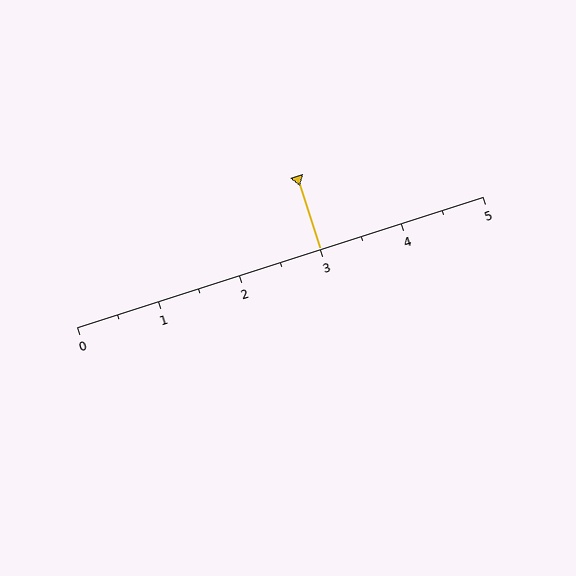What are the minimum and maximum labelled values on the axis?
The axis runs from 0 to 5.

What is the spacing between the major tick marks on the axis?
The major ticks are spaced 1 apart.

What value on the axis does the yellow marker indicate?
The marker indicates approximately 3.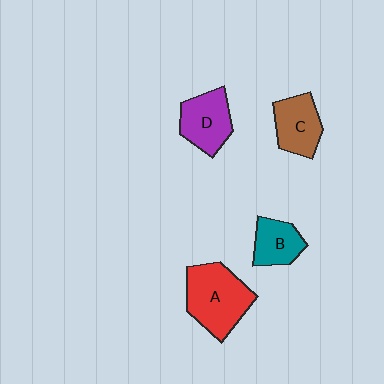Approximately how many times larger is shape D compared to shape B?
Approximately 1.3 times.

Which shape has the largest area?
Shape A (red).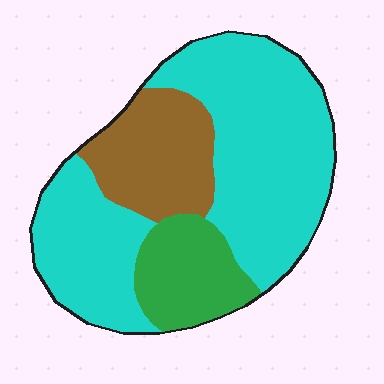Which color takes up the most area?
Cyan, at roughly 65%.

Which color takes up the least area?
Green, at roughly 15%.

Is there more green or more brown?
Brown.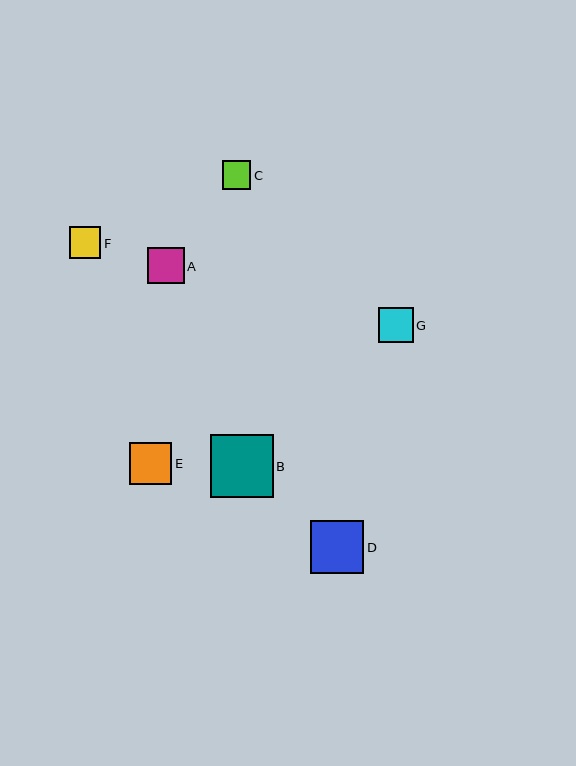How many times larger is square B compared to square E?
Square B is approximately 1.5 times the size of square E.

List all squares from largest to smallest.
From largest to smallest: B, D, E, A, G, F, C.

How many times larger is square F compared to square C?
Square F is approximately 1.1 times the size of square C.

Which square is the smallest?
Square C is the smallest with a size of approximately 29 pixels.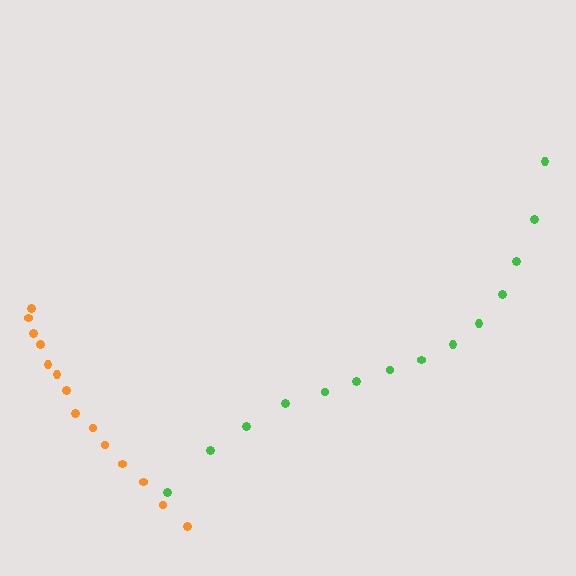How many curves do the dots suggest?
There are 2 distinct paths.